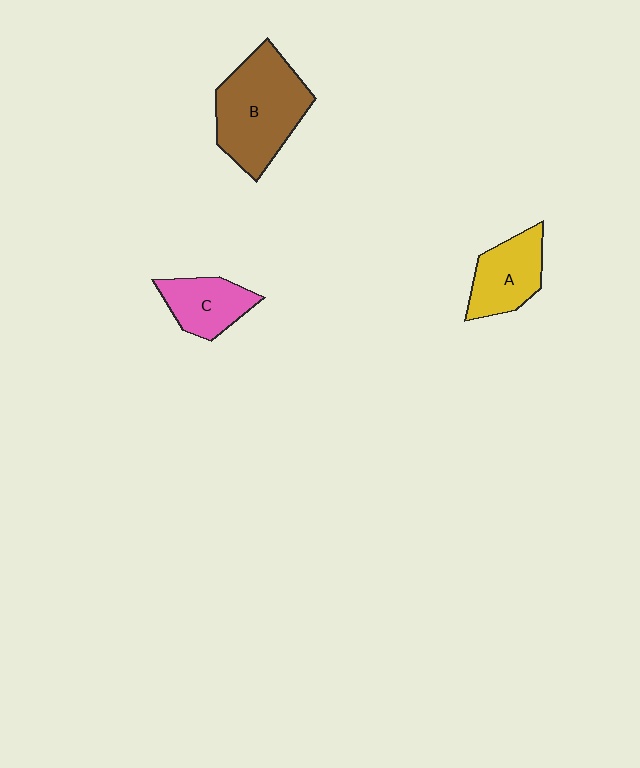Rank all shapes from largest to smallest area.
From largest to smallest: B (brown), A (yellow), C (pink).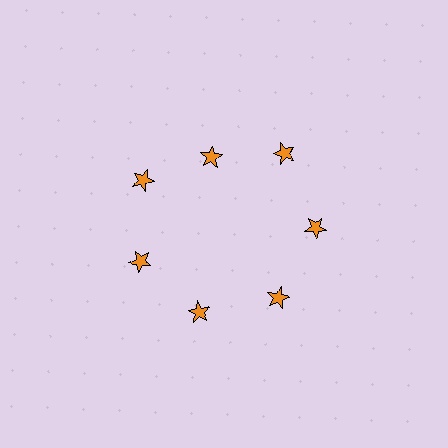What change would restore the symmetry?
The symmetry would be restored by moving it outward, back onto the ring so that all 7 stars sit at equal angles and equal distance from the center.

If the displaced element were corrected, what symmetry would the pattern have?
It would have 7-fold rotational symmetry — the pattern would map onto itself every 51 degrees.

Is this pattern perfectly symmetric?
No. The 7 orange stars are arranged in a ring, but one element near the 12 o'clock position is pulled inward toward the center, breaking the 7-fold rotational symmetry.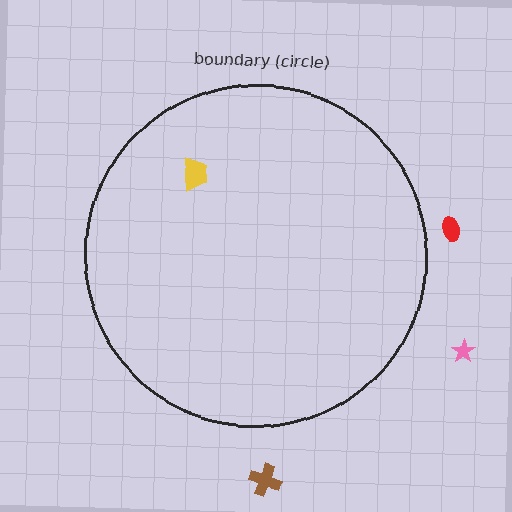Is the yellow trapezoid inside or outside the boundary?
Inside.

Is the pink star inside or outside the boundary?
Outside.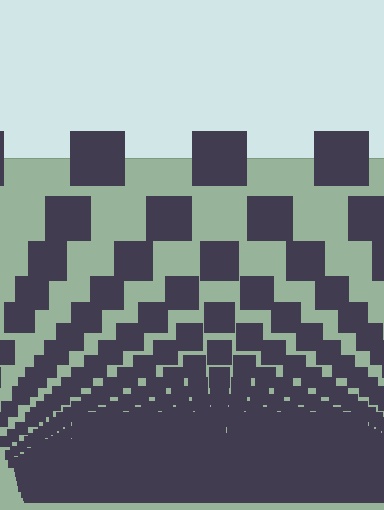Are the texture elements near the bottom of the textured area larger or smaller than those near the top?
Smaller. The gradient is inverted — elements near the bottom are smaller and denser.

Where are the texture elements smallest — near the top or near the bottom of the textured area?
Near the bottom.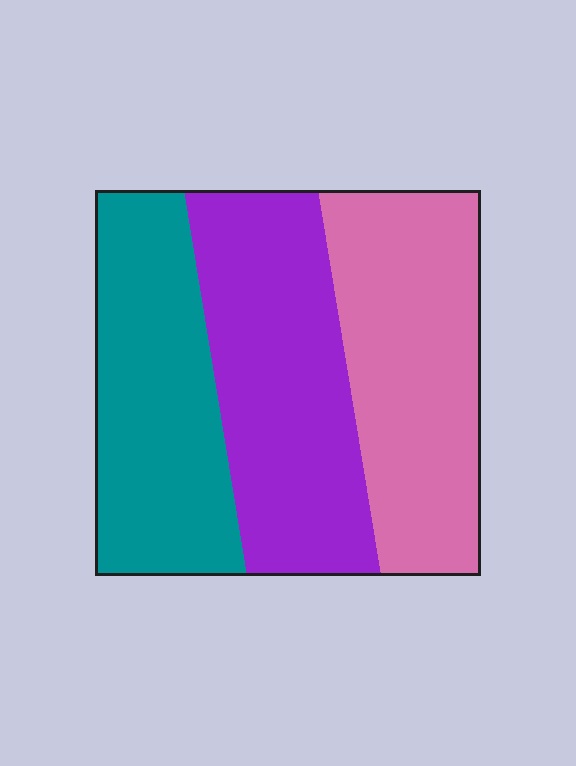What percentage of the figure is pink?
Pink covers 34% of the figure.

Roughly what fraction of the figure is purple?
Purple takes up between a third and a half of the figure.